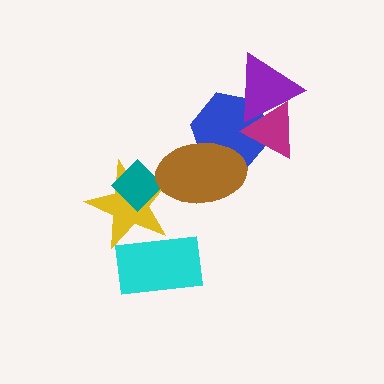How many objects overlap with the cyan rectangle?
1 object overlaps with the cyan rectangle.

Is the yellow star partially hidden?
Yes, it is partially covered by another shape.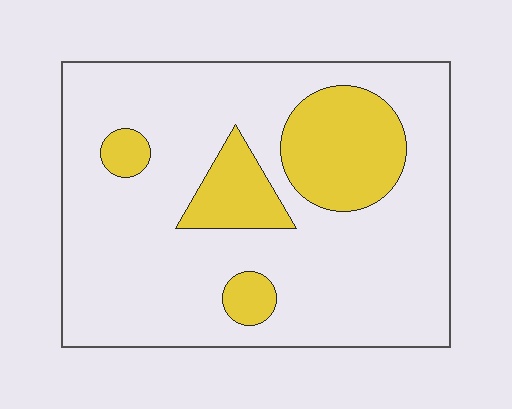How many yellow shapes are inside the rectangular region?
4.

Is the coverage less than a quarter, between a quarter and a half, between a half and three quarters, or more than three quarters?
Less than a quarter.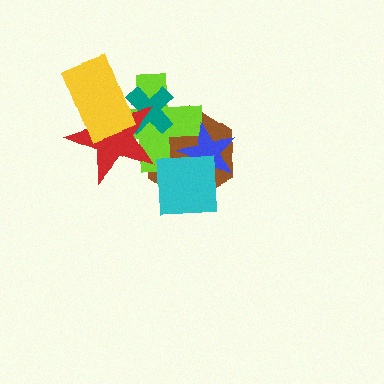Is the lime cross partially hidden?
Yes, it is partially covered by another shape.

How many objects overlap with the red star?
4 objects overlap with the red star.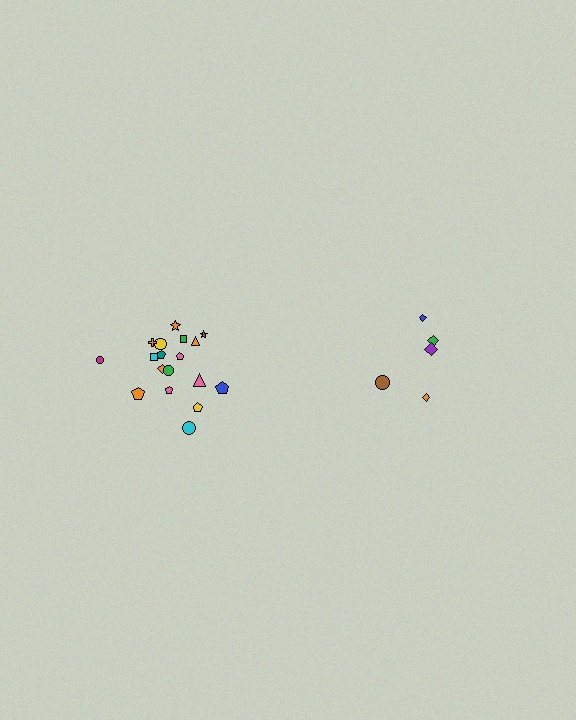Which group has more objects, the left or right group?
The left group.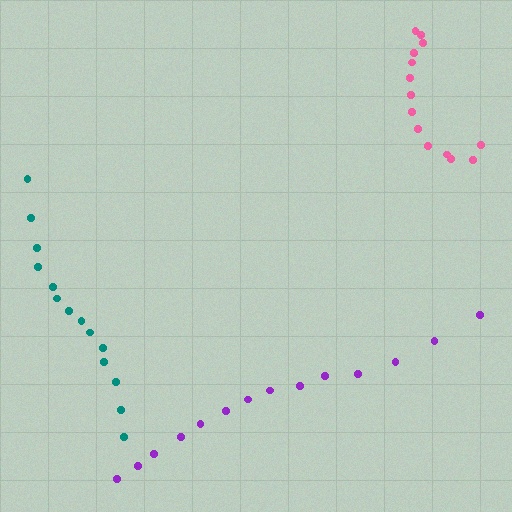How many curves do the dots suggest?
There are 3 distinct paths.